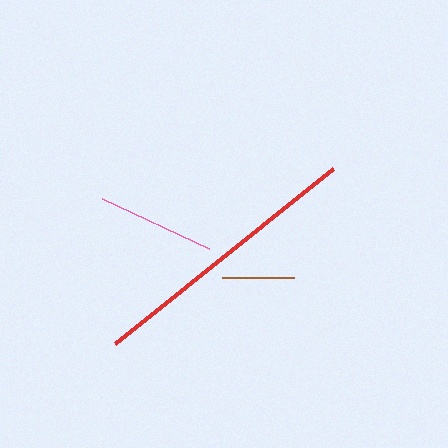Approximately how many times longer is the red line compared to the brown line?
The red line is approximately 3.9 times the length of the brown line.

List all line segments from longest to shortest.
From longest to shortest: red, pink, brown.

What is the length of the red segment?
The red segment is approximately 280 pixels long.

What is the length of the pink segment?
The pink segment is approximately 119 pixels long.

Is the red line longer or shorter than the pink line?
The red line is longer than the pink line.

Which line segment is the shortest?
The brown line is the shortest at approximately 72 pixels.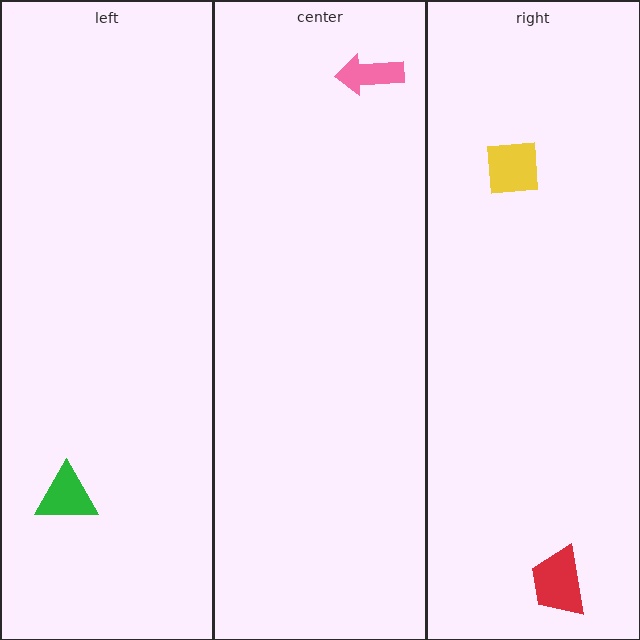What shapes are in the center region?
The pink arrow.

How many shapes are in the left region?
1.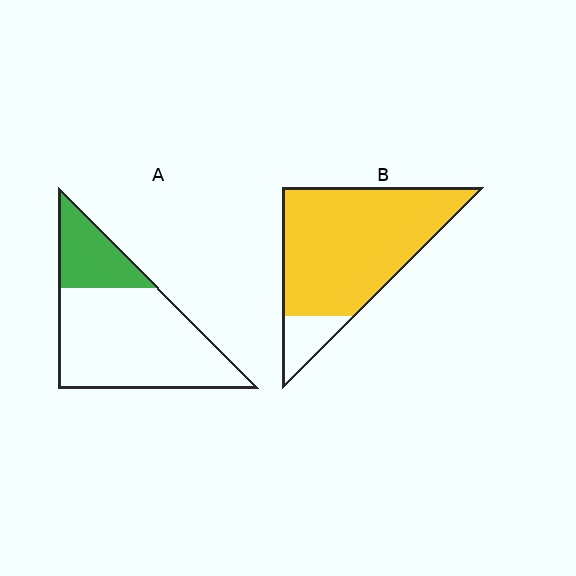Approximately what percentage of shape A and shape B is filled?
A is approximately 25% and B is approximately 85%.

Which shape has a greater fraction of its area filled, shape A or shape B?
Shape B.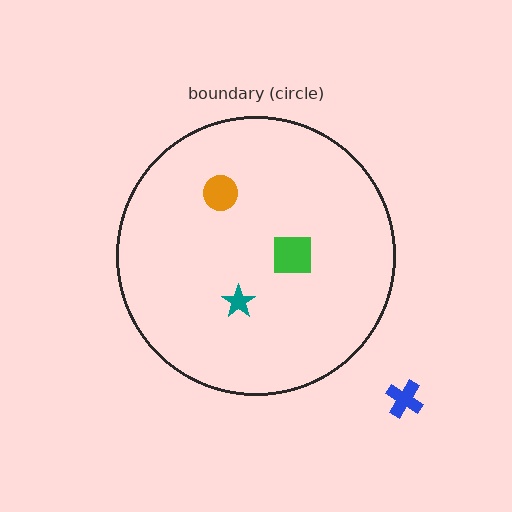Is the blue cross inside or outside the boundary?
Outside.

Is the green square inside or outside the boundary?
Inside.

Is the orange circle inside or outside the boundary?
Inside.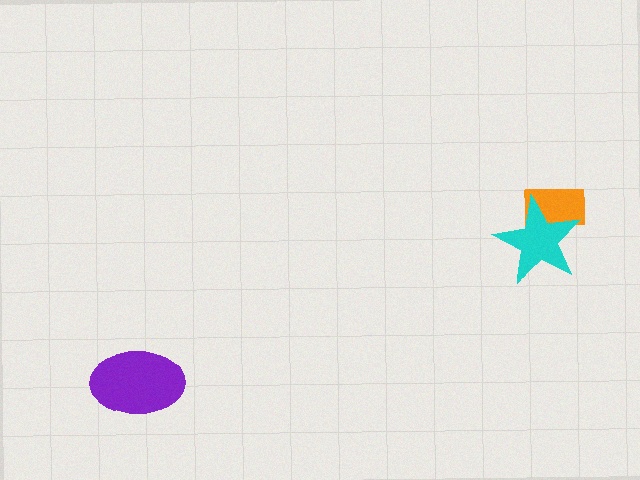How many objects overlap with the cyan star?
1 object overlaps with the cyan star.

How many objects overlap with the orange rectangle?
1 object overlaps with the orange rectangle.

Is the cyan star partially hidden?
No, no other shape covers it.